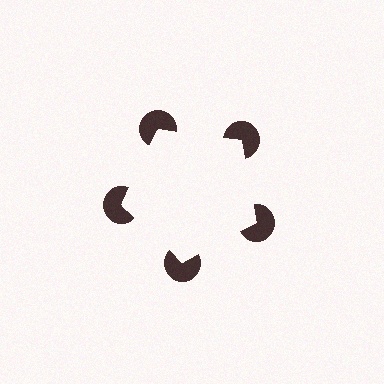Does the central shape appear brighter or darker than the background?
It typically appears slightly brighter than the background, even though no actual brightness change is drawn.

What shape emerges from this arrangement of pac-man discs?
An illusory pentagon — its edges are inferred from the aligned wedge cuts in the pac-man discs, not physically drawn.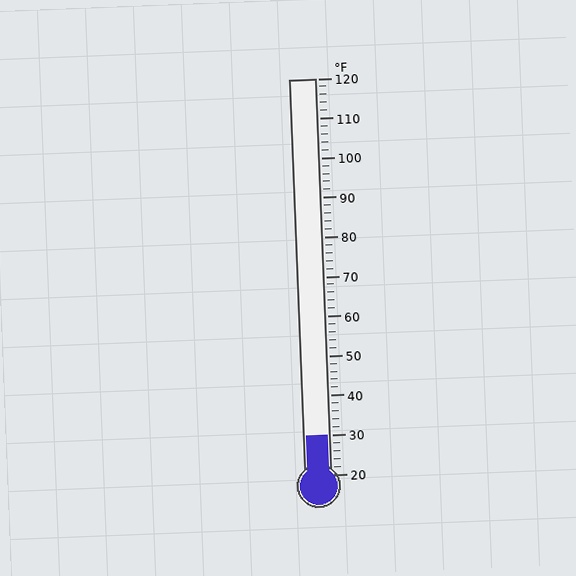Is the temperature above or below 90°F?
The temperature is below 90°F.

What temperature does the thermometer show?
The thermometer shows approximately 30°F.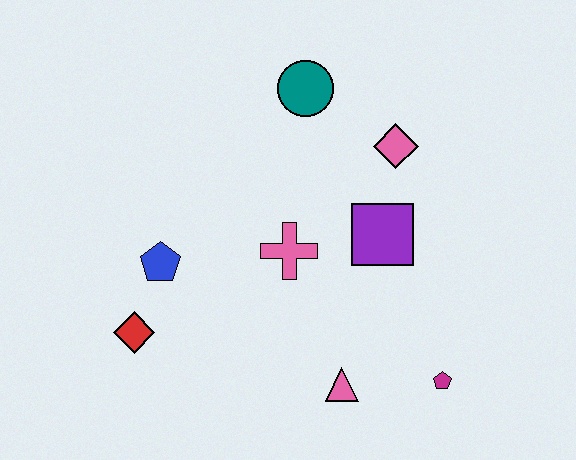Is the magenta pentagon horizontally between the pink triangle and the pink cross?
No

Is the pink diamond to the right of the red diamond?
Yes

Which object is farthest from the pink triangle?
The teal circle is farthest from the pink triangle.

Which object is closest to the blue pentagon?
The red diamond is closest to the blue pentagon.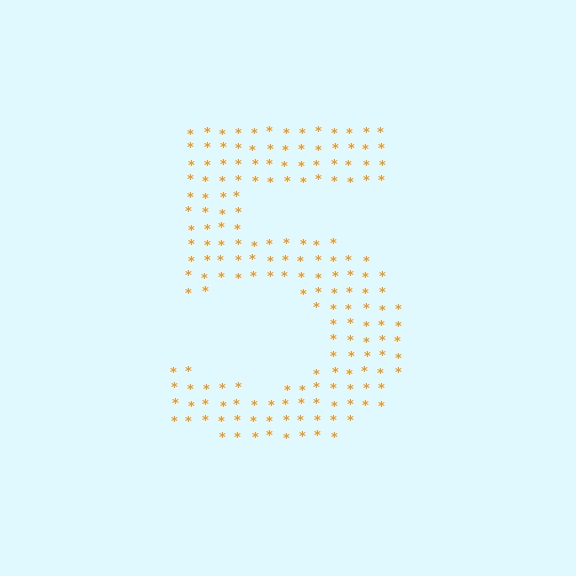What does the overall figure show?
The overall figure shows the digit 5.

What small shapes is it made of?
It is made of small asterisks.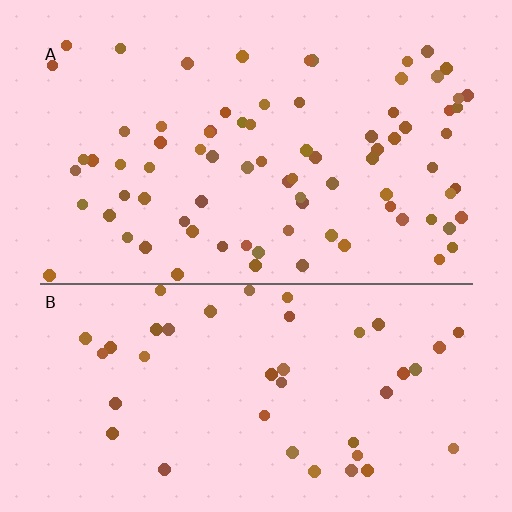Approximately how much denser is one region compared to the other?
Approximately 1.9× — region A over region B.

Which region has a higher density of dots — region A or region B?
A (the top).